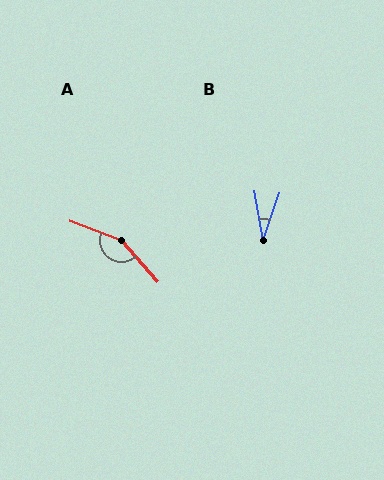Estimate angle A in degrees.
Approximately 152 degrees.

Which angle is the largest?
A, at approximately 152 degrees.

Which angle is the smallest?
B, at approximately 29 degrees.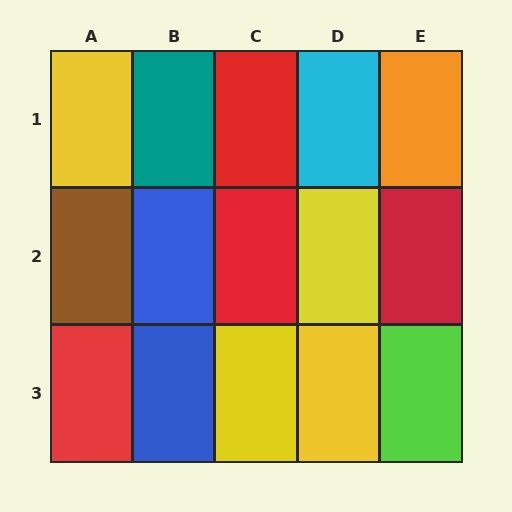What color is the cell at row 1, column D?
Cyan.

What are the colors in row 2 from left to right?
Brown, blue, red, yellow, red.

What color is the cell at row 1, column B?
Teal.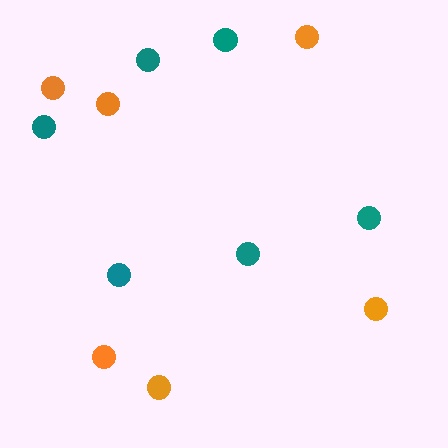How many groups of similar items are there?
There are 2 groups: one group of teal circles (6) and one group of orange circles (6).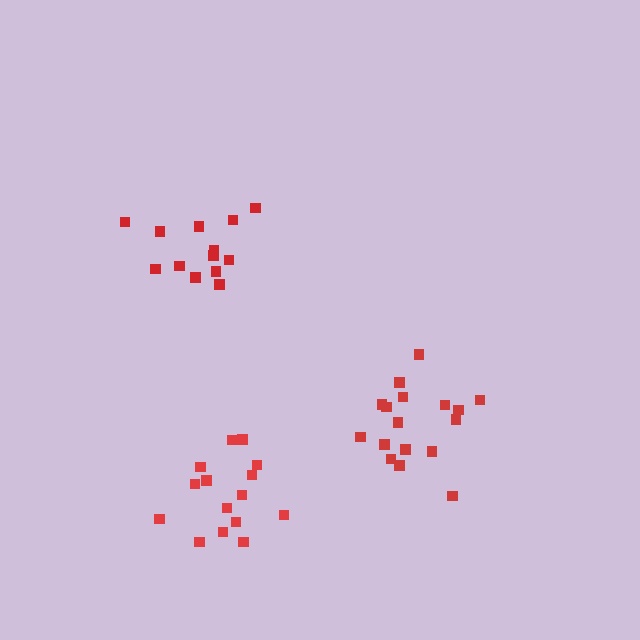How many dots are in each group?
Group 1: 13 dots, Group 2: 15 dots, Group 3: 17 dots (45 total).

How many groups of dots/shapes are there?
There are 3 groups.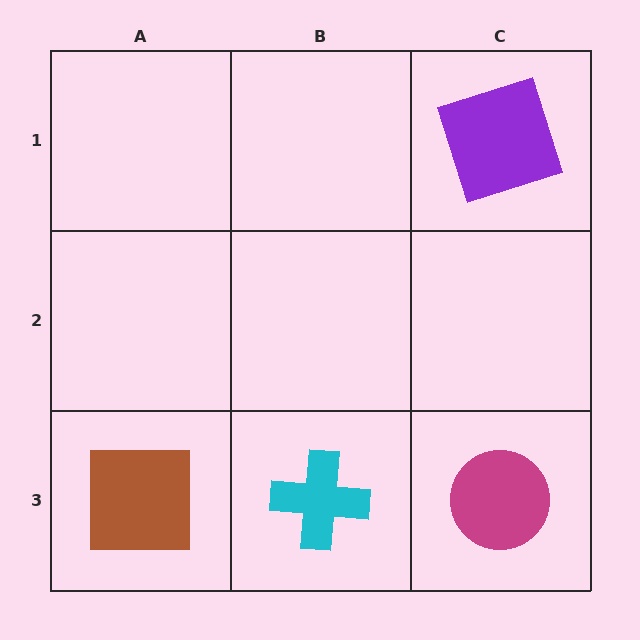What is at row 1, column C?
A purple square.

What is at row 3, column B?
A cyan cross.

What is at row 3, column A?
A brown square.